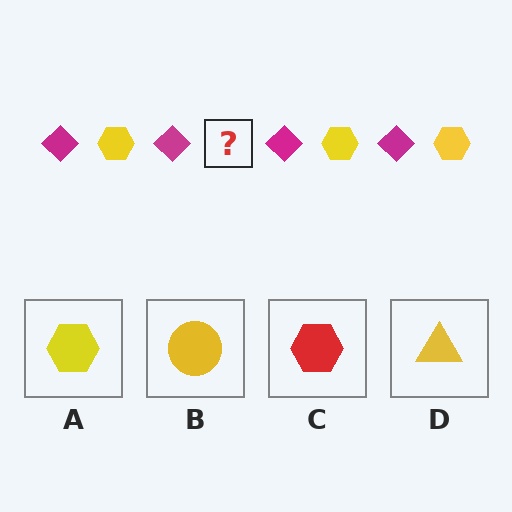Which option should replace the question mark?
Option A.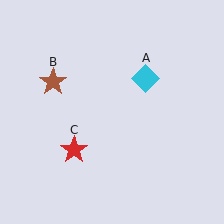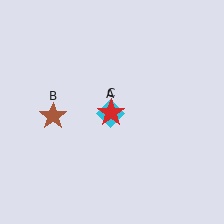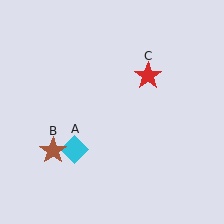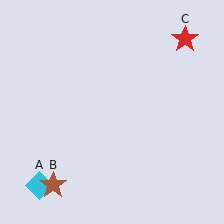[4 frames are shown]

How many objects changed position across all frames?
3 objects changed position: cyan diamond (object A), brown star (object B), red star (object C).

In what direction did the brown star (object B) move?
The brown star (object B) moved down.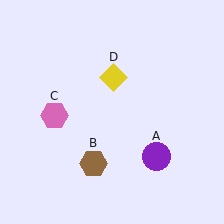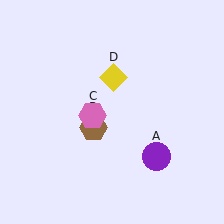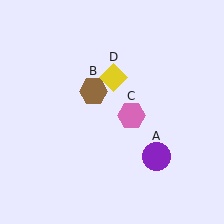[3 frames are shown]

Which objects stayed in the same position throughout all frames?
Purple circle (object A) and yellow diamond (object D) remained stationary.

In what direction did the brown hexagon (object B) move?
The brown hexagon (object B) moved up.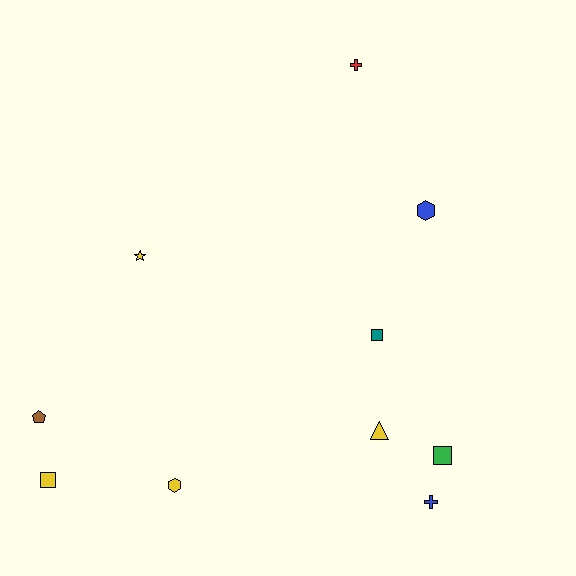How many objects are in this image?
There are 10 objects.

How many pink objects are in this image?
There are no pink objects.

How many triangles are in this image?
There is 1 triangle.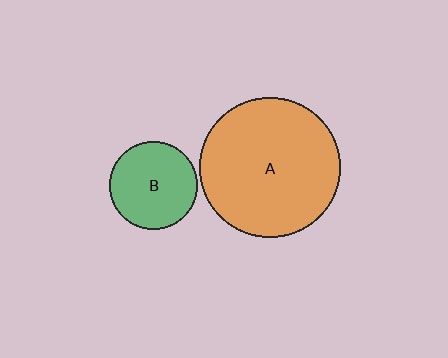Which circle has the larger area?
Circle A (orange).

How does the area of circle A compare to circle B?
Approximately 2.6 times.